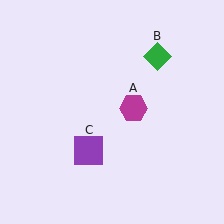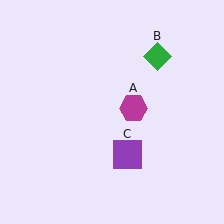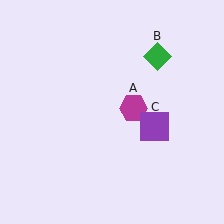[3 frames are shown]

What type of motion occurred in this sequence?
The purple square (object C) rotated counterclockwise around the center of the scene.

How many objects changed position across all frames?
1 object changed position: purple square (object C).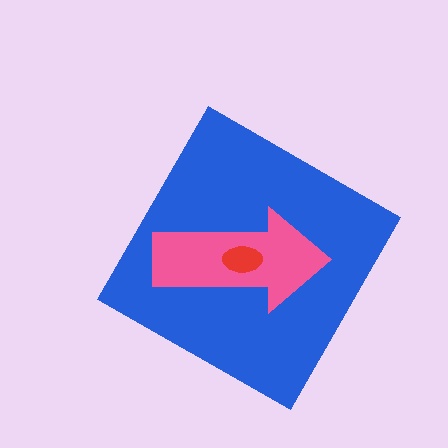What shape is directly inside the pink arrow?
The red ellipse.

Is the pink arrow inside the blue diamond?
Yes.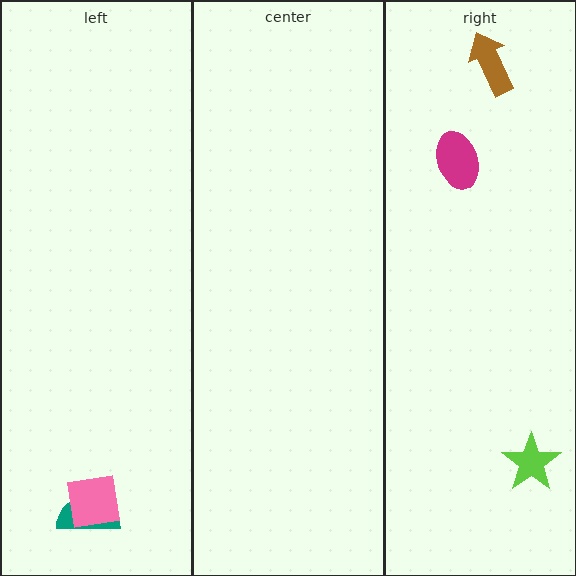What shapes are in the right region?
The lime star, the magenta ellipse, the brown arrow.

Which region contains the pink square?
The left region.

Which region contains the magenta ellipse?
The right region.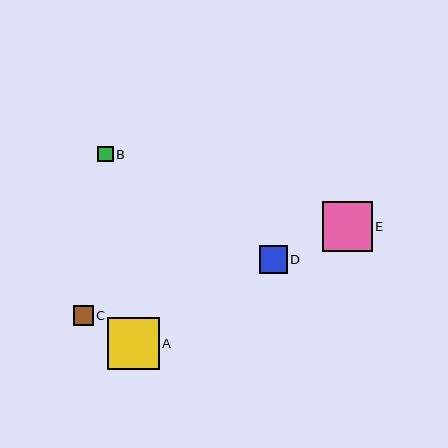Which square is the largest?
Square A is the largest with a size of approximately 52 pixels.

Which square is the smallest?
Square B is the smallest with a size of approximately 16 pixels.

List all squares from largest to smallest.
From largest to smallest: A, E, D, C, B.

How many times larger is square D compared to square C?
Square D is approximately 1.4 times the size of square C.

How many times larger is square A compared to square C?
Square A is approximately 2.7 times the size of square C.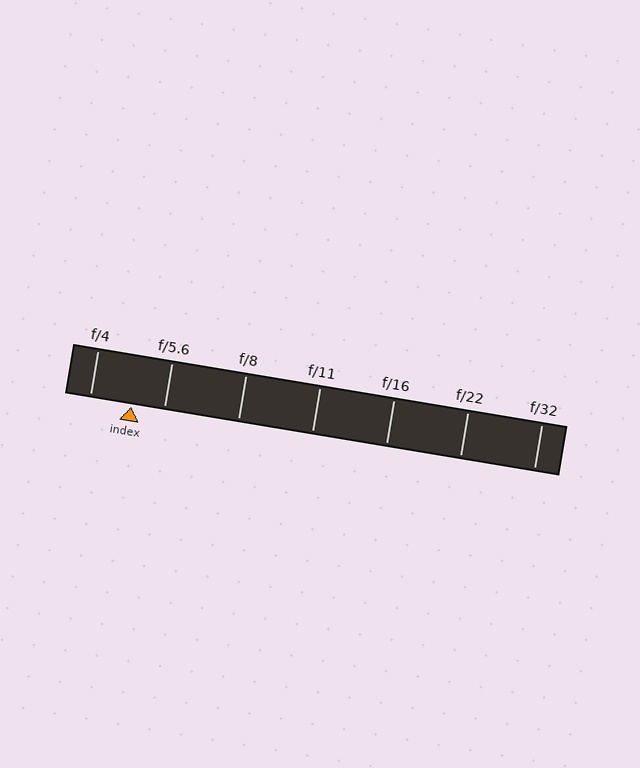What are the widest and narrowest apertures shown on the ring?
The widest aperture shown is f/4 and the narrowest is f/32.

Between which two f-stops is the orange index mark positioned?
The index mark is between f/4 and f/5.6.